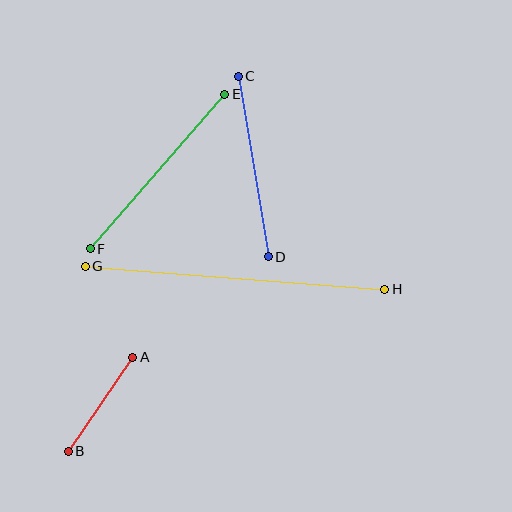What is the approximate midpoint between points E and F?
The midpoint is at approximately (158, 172) pixels.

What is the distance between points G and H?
The distance is approximately 300 pixels.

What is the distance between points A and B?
The distance is approximately 114 pixels.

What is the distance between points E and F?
The distance is approximately 205 pixels.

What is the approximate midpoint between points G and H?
The midpoint is at approximately (235, 278) pixels.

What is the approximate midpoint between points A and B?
The midpoint is at approximately (100, 404) pixels.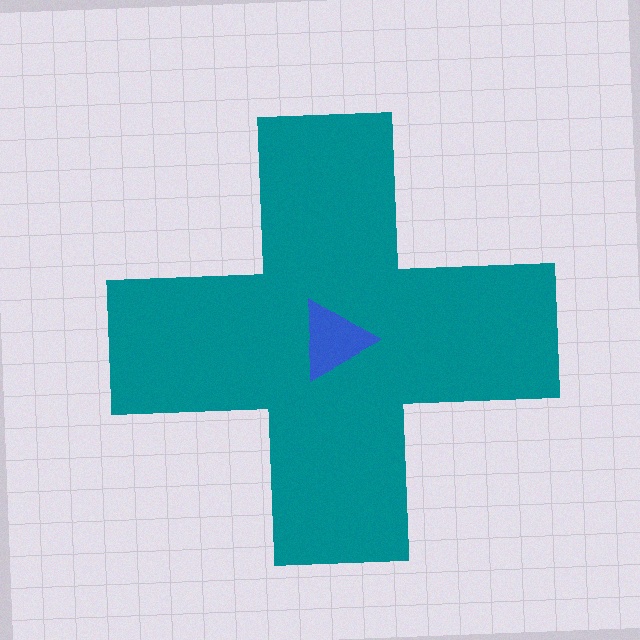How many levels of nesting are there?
2.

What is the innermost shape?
The blue triangle.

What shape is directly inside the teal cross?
The blue triangle.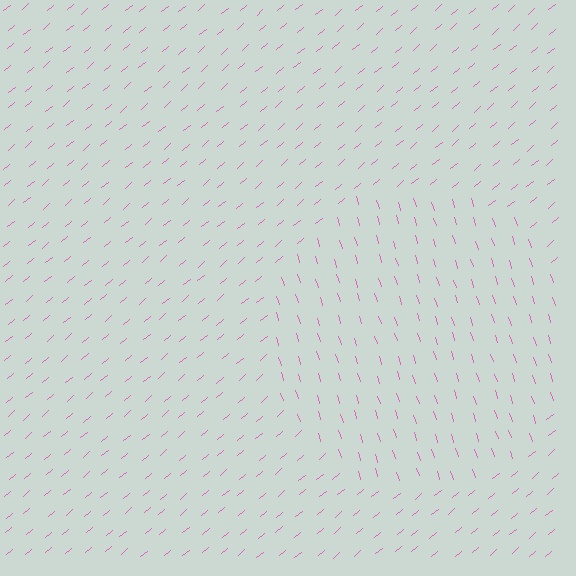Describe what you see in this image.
The image is filled with small pink line segments. A circle region in the image has lines oriented differently from the surrounding lines, creating a visible texture boundary.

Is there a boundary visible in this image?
Yes, there is a texture boundary formed by a change in line orientation.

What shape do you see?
I see a circle.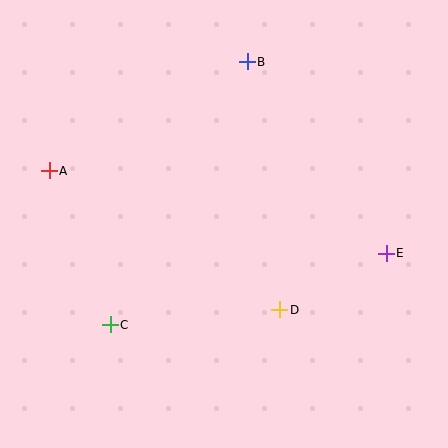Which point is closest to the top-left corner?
Point A is closest to the top-left corner.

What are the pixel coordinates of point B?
Point B is at (247, 62).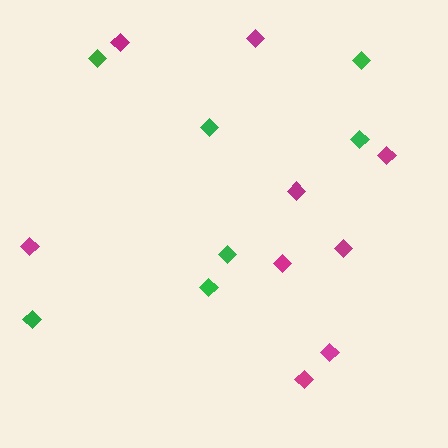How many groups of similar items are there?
There are 2 groups: one group of green diamonds (7) and one group of magenta diamonds (9).